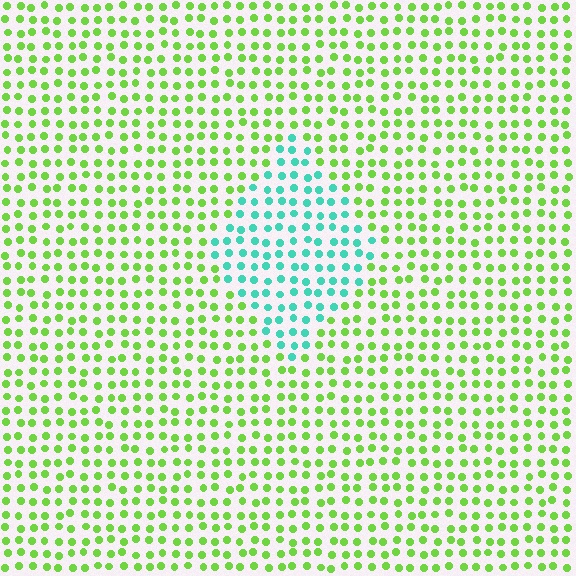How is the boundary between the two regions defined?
The boundary is defined purely by a slight shift in hue (about 66 degrees). Spacing, size, and orientation are identical on both sides.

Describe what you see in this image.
The image is filled with small lime elements in a uniform arrangement. A diamond-shaped region is visible where the elements are tinted to a slightly different hue, forming a subtle color boundary.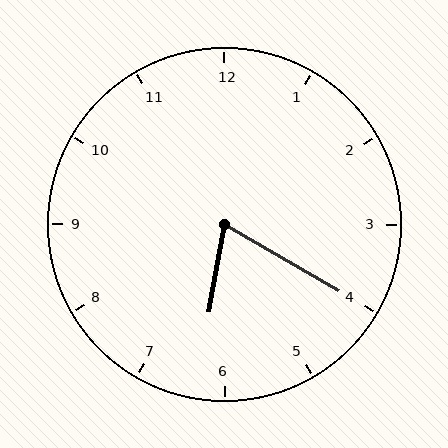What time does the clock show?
6:20.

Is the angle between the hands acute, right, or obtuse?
It is acute.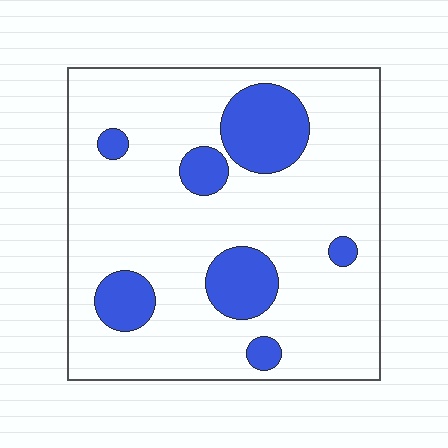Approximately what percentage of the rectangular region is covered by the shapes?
Approximately 20%.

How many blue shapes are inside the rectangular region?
7.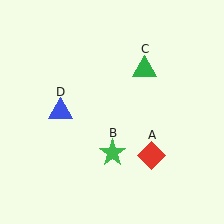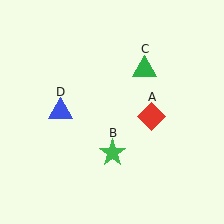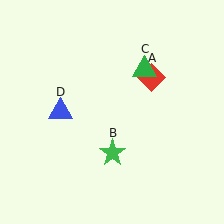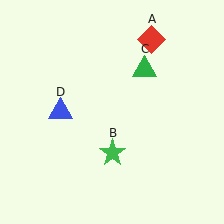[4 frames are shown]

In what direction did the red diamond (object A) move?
The red diamond (object A) moved up.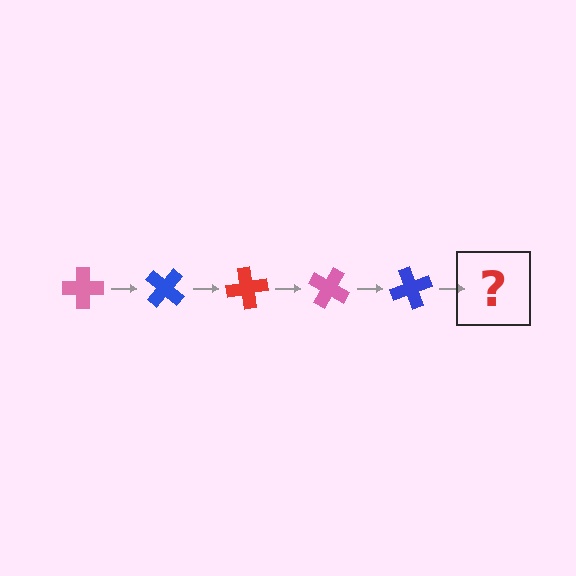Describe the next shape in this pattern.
It should be a red cross, rotated 200 degrees from the start.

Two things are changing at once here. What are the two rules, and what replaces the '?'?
The two rules are that it rotates 40 degrees each step and the color cycles through pink, blue, and red. The '?' should be a red cross, rotated 200 degrees from the start.